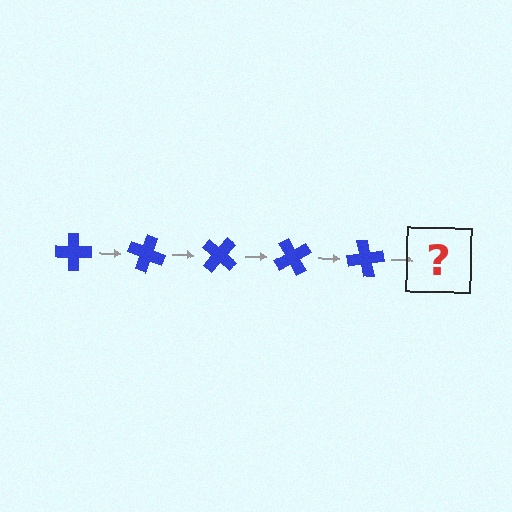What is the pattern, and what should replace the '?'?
The pattern is that the cross rotates 20 degrees each step. The '?' should be a blue cross rotated 100 degrees.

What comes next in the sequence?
The next element should be a blue cross rotated 100 degrees.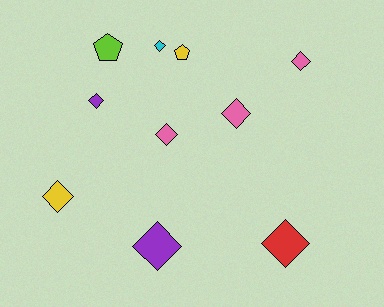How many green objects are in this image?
There are no green objects.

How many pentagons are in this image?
There are 2 pentagons.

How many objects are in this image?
There are 10 objects.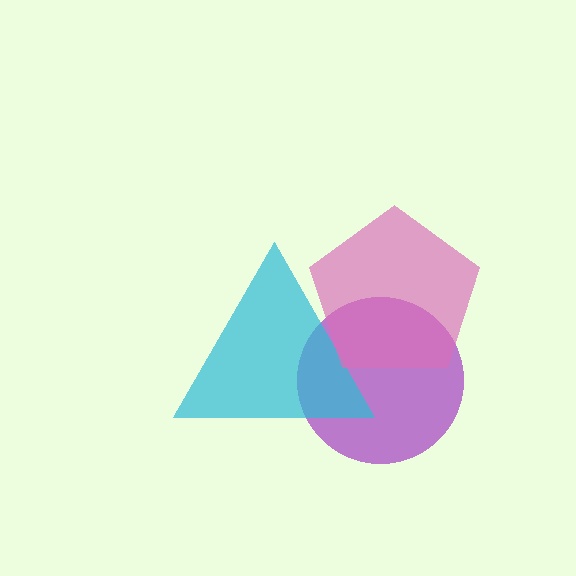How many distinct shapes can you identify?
There are 3 distinct shapes: a purple circle, a cyan triangle, a pink pentagon.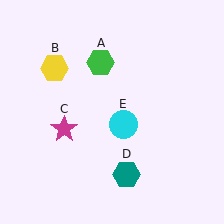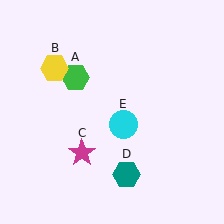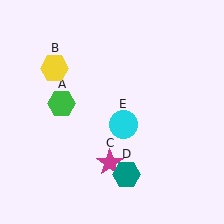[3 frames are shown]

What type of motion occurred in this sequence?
The green hexagon (object A), magenta star (object C) rotated counterclockwise around the center of the scene.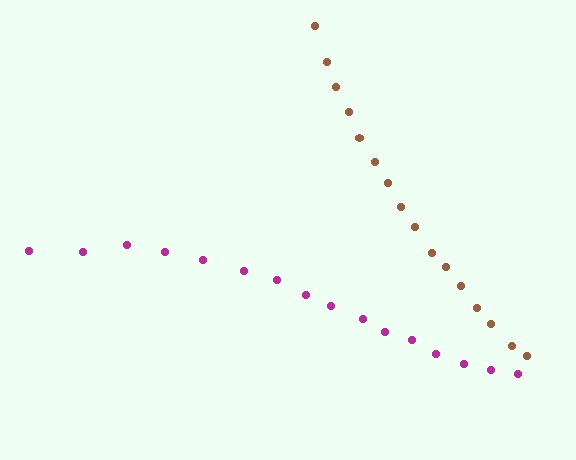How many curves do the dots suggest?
There are 2 distinct paths.